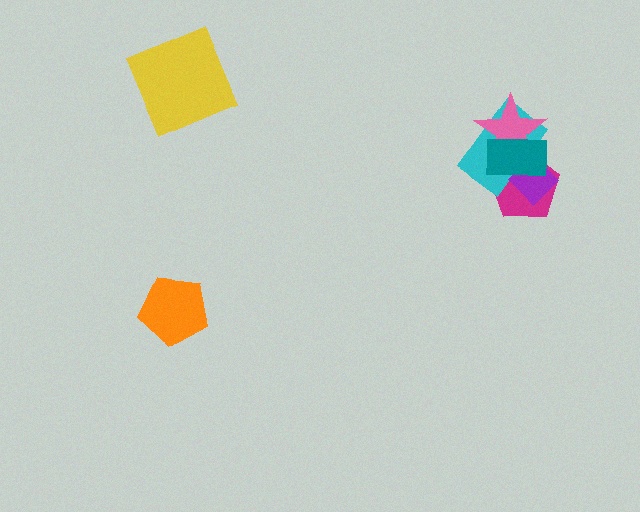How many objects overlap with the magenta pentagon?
4 objects overlap with the magenta pentagon.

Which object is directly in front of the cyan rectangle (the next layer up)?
The pink star is directly in front of the cyan rectangle.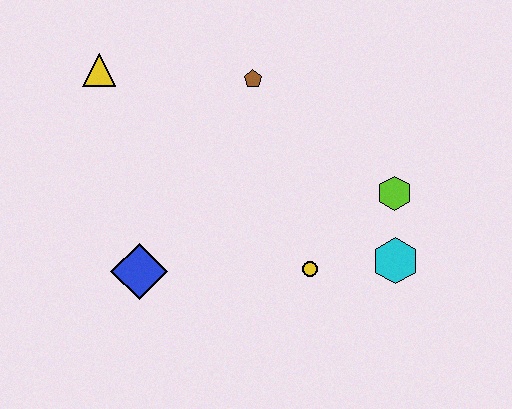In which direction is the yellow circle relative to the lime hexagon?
The yellow circle is to the left of the lime hexagon.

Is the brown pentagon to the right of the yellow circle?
No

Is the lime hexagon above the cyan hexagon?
Yes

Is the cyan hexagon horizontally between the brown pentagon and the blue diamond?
No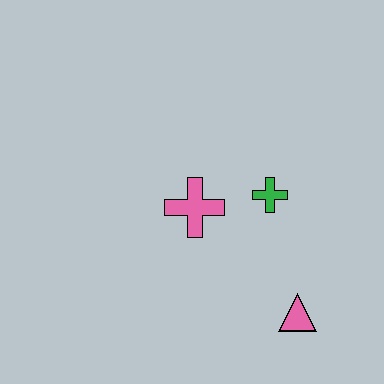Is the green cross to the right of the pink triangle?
No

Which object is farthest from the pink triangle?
The pink cross is farthest from the pink triangle.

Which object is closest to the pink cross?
The green cross is closest to the pink cross.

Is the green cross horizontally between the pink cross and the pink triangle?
Yes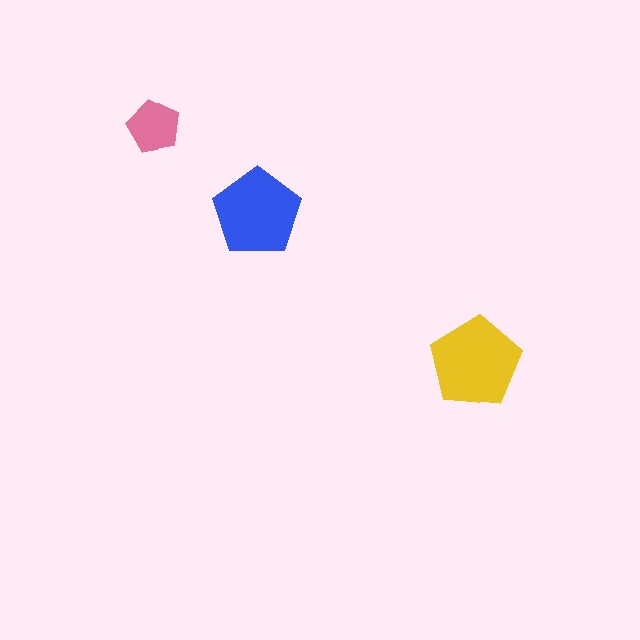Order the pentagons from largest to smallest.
the yellow one, the blue one, the pink one.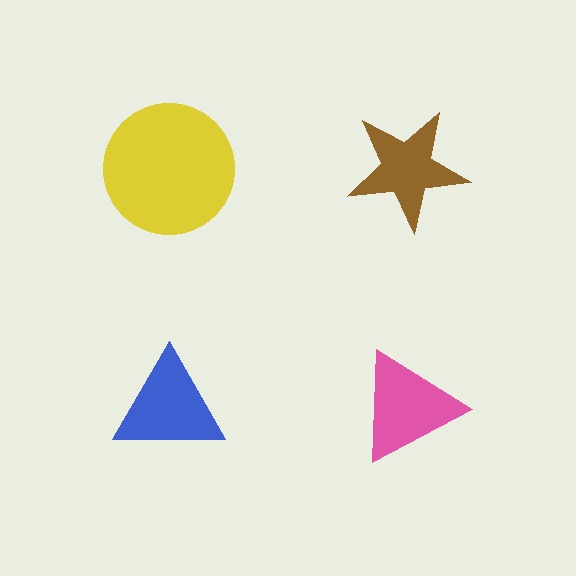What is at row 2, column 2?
A pink triangle.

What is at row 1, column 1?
A yellow circle.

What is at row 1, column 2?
A brown star.